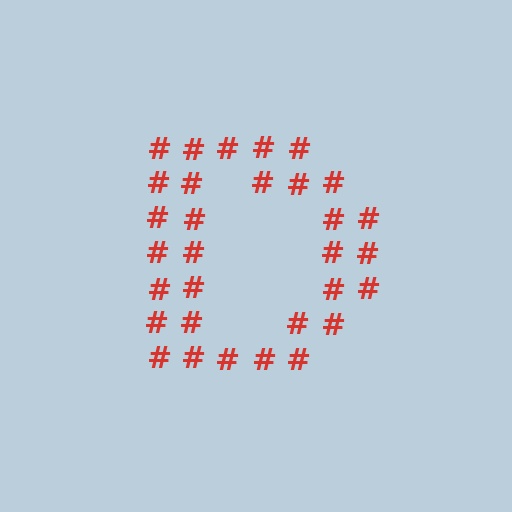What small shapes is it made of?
It is made of small hash symbols.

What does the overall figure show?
The overall figure shows the letter D.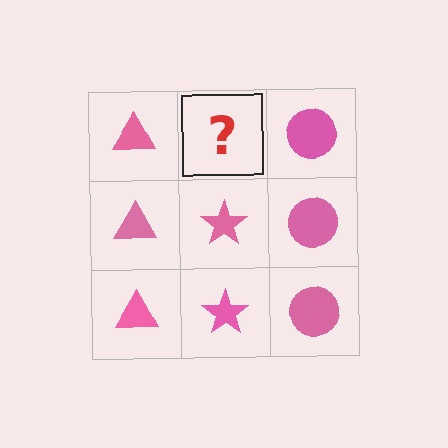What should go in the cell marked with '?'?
The missing cell should contain a pink star.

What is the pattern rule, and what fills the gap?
The rule is that each column has a consistent shape. The gap should be filled with a pink star.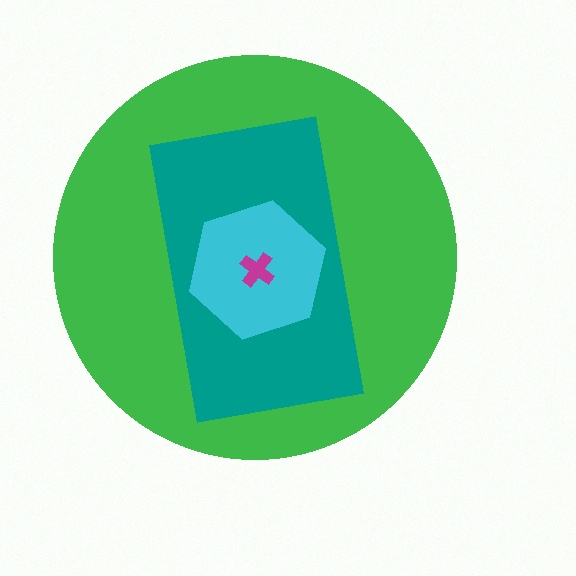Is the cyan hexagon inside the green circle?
Yes.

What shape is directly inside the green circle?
The teal rectangle.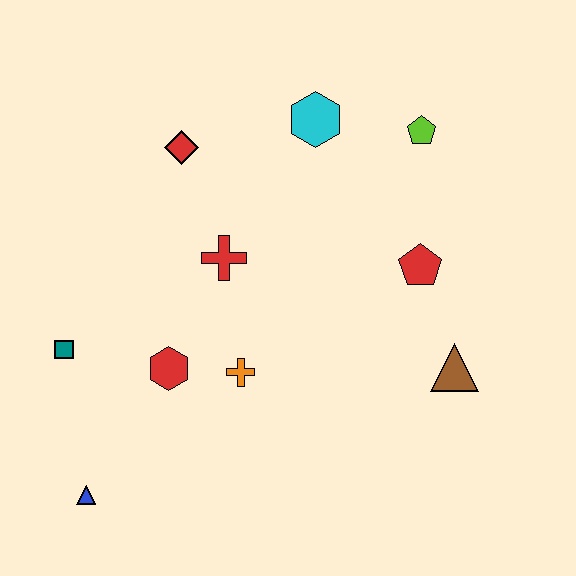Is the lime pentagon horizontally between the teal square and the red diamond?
No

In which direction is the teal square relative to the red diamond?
The teal square is below the red diamond.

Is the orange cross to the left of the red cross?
No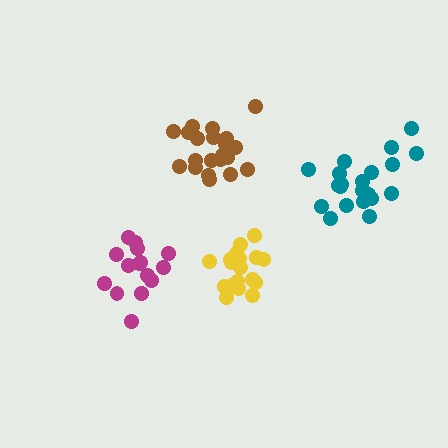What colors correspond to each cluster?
The clusters are colored: teal, brown, yellow, magenta.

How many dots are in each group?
Group 1: 21 dots, Group 2: 21 dots, Group 3: 19 dots, Group 4: 15 dots (76 total).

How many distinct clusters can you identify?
There are 4 distinct clusters.